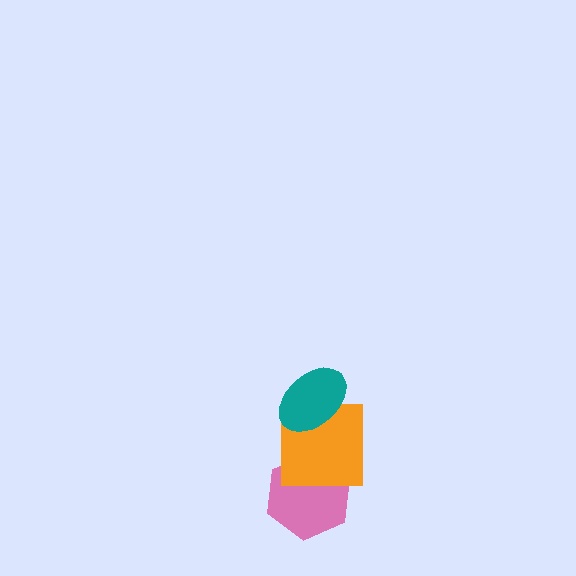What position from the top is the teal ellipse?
The teal ellipse is 1st from the top.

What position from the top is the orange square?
The orange square is 2nd from the top.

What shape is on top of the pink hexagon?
The orange square is on top of the pink hexagon.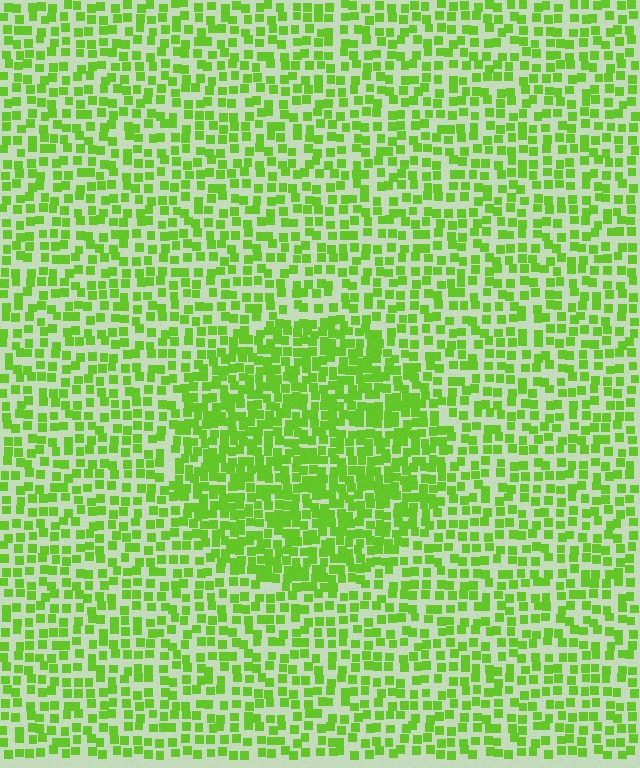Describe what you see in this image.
The image contains small lime elements arranged at two different densities. A circle-shaped region is visible where the elements are more densely packed than the surrounding area.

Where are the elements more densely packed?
The elements are more densely packed inside the circle boundary.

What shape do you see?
I see a circle.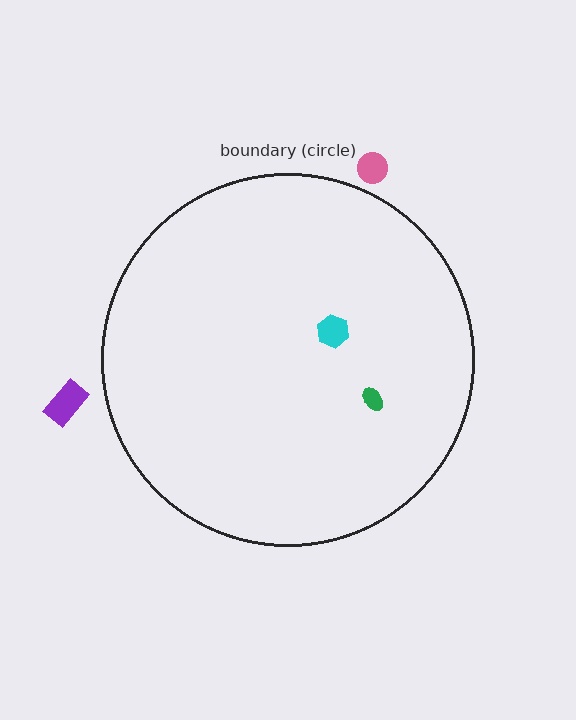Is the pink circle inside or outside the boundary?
Outside.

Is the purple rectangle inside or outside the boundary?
Outside.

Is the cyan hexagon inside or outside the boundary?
Inside.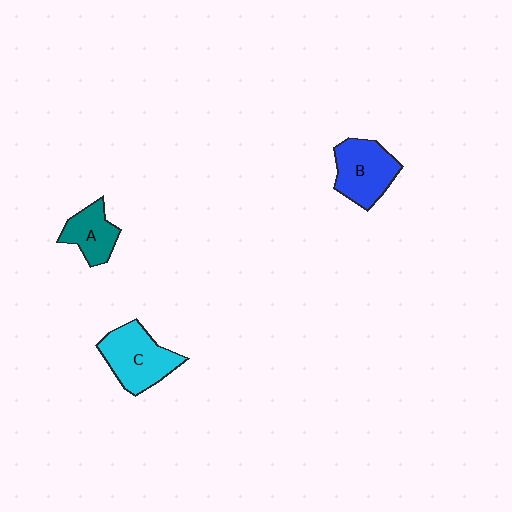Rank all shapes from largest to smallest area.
From largest to smallest: C (cyan), B (blue), A (teal).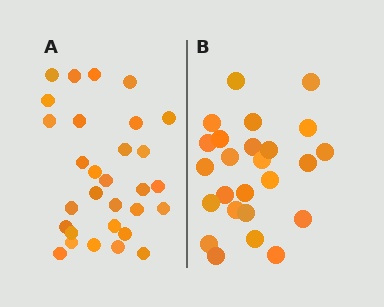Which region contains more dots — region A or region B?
Region A (the left region) has more dots.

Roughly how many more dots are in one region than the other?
Region A has about 5 more dots than region B.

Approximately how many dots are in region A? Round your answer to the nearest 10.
About 30 dots.